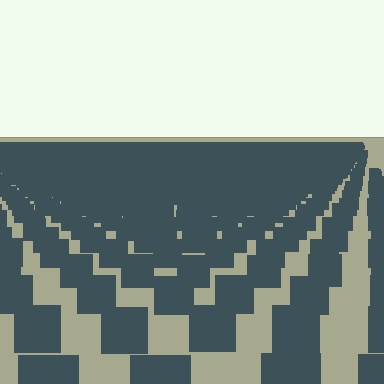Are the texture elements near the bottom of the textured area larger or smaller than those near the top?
Larger. Near the bottom, elements are closer to the viewer and appear at a bigger on-screen size.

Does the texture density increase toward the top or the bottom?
Density increases toward the top.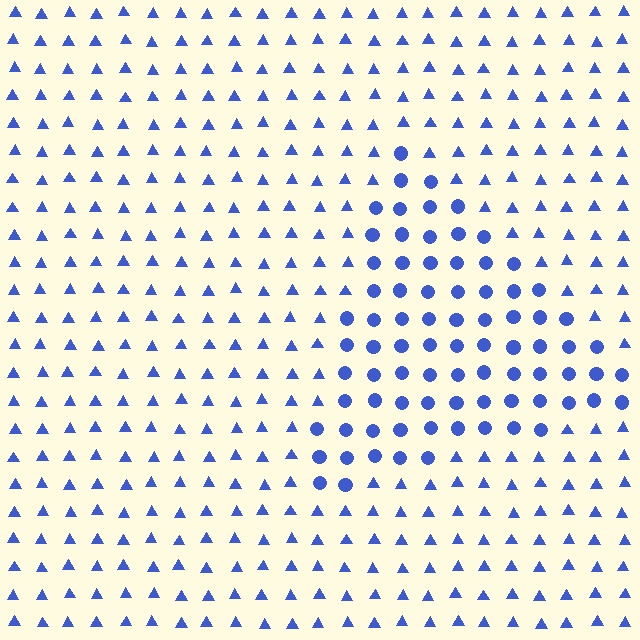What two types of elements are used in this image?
The image uses circles inside the triangle region and triangles outside it.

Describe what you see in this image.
The image is filled with small blue elements arranged in a uniform grid. A triangle-shaped region contains circles, while the surrounding area contains triangles. The boundary is defined purely by the change in element shape.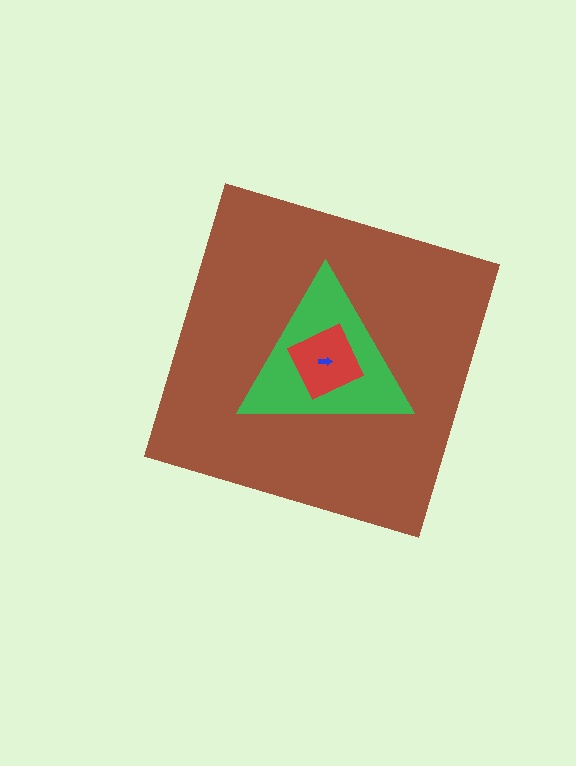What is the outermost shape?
The brown diamond.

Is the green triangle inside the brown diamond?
Yes.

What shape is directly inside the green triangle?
The red square.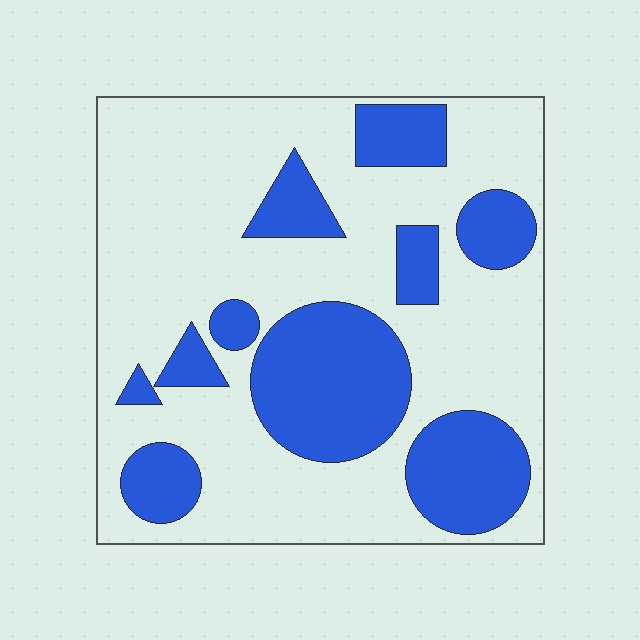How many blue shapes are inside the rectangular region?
10.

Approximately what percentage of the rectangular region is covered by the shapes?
Approximately 30%.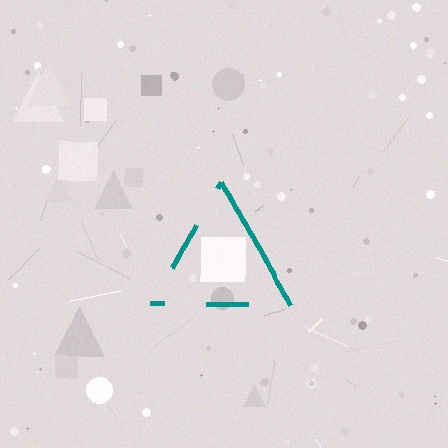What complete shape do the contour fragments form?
The contour fragments form a triangle.